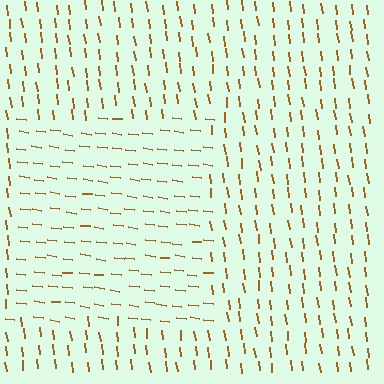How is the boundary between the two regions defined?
The boundary is defined purely by a change in line orientation (approximately 76 degrees difference). All lines are the same color and thickness.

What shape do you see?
I see a rectangle.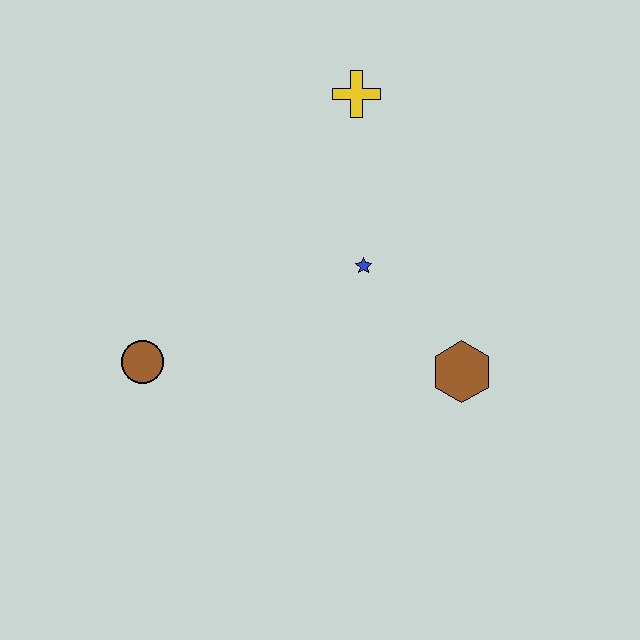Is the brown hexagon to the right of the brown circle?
Yes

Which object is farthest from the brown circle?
The yellow cross is farthest from the brown circle.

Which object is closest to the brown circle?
The blue star is closest to the brown circle.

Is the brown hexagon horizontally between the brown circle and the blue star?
No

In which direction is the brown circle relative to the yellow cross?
The brown circle is below the yellow cross.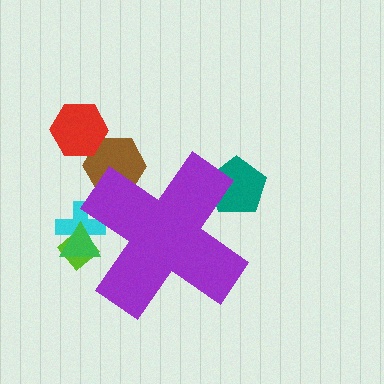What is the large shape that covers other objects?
A purple cross.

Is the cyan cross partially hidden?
Yes, the cyan cross is partially hidden behind the purple cross.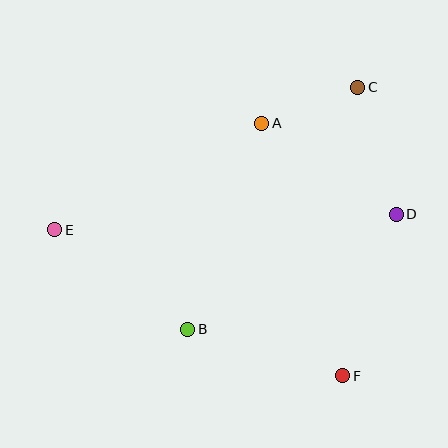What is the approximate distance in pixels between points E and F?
The distance between E and F is approximately 323 pixels.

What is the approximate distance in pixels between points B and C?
The distance between B and C is approximately 296 pixels.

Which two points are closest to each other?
Points A and C are closest to each other.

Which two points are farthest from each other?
Points D and E are farthest from each other.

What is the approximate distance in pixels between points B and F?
The distance between B and F is approximately 162 pixels.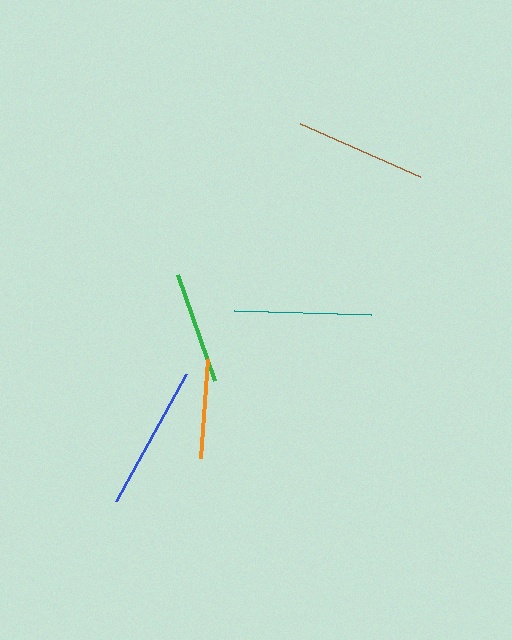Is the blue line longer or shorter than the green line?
The blue line is longer than the green line.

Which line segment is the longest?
The blue line is the longest at approximately 145 pixels.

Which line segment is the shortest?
The orange line is the shortest at approximately 98 pixels.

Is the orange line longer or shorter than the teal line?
The teal line is longer than the orange line.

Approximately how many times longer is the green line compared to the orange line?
The green line is approximately 1.1 times the length of the orange line.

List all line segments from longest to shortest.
From longest to shortest: blue, teal, brown, green, orange.